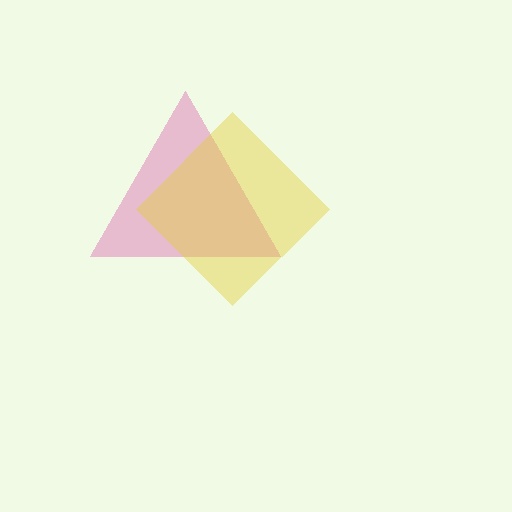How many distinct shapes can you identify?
There are 2 distinct shapes: a pink triangle, a yellow diamond.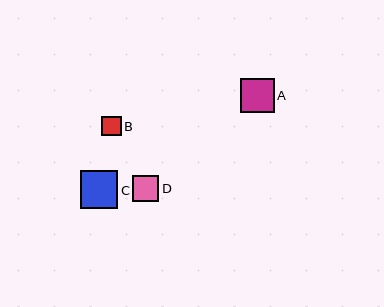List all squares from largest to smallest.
From largest to smallest: C, A, D, B.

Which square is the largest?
Square C is the largest with a size of approximately 37 pixels.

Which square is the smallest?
Square B is the smallest with a size of approximately 19 pixels.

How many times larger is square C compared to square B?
Square C is approximately 1.9 times the size of square B.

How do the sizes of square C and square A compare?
Square C and square A are approximately the same size.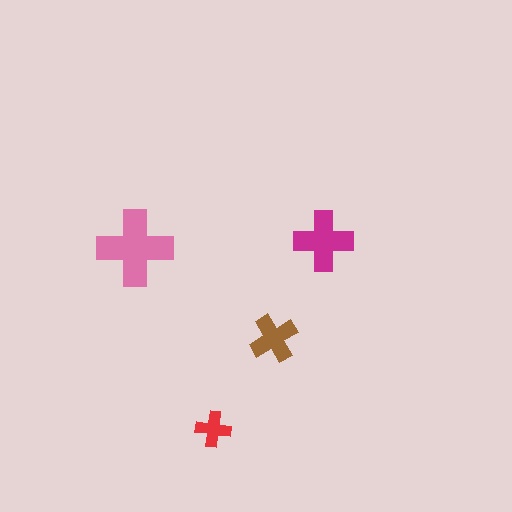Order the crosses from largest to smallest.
the pink one, the magenta one, the brown one, the red one.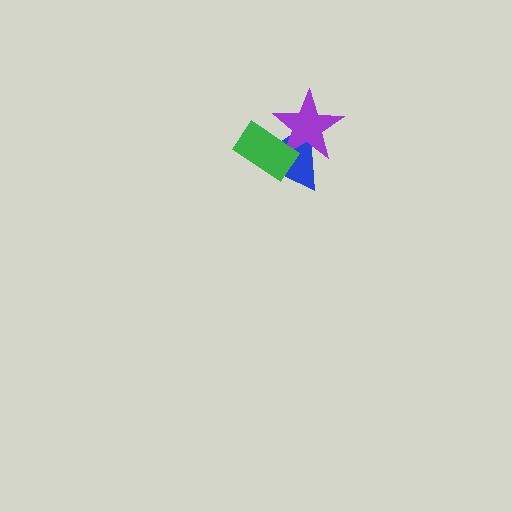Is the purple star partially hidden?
Yes, it is partially covered by another shape.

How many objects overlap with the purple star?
2 objects overlap with the purple star.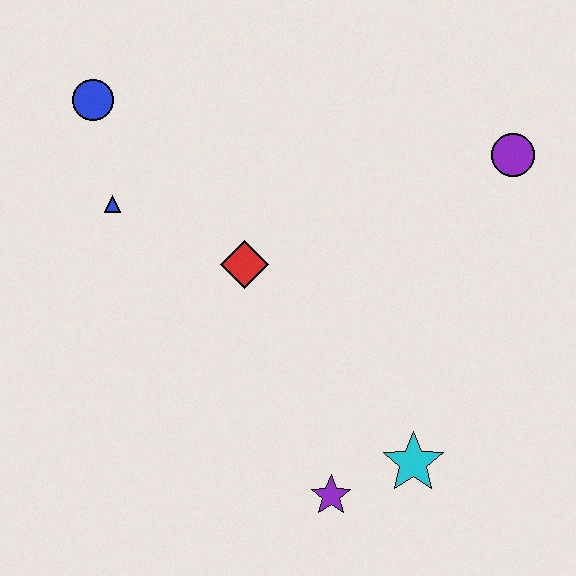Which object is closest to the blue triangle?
The blue circle is closest to the blue triangle.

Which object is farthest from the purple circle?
The blue circle is farthest from the purple circle.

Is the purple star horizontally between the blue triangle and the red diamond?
No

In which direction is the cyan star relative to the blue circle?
The cyan star is below the blue circle.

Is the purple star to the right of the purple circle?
No